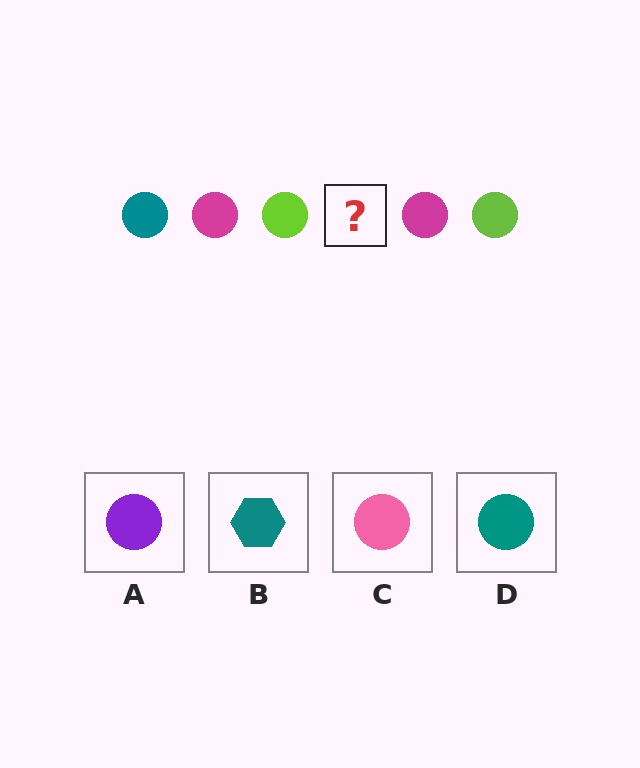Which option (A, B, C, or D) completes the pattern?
D.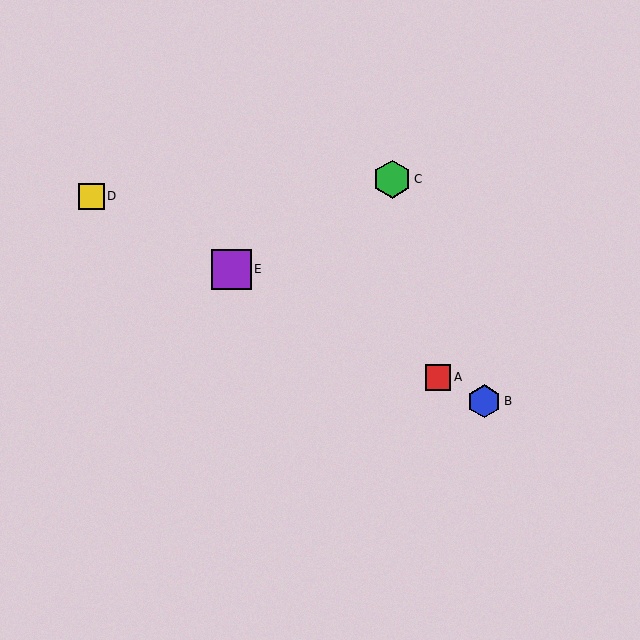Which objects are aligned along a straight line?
Objects A, B, D, E are aligned along a straight line.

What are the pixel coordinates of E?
Object E is at (231, 269).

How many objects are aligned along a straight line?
4 objects (A, B, D, E) are aligned along a straight line.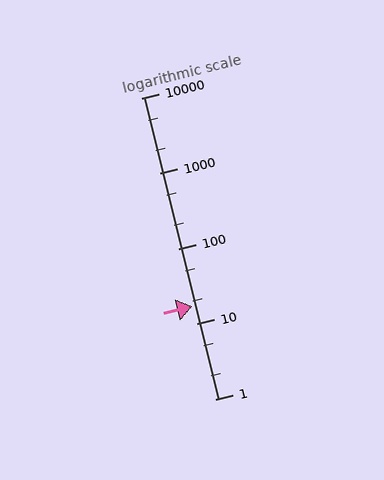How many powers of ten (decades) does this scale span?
The scale spans 4 decades, from 1 to 10000.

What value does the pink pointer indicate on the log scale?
The pointer indicates approximately 17.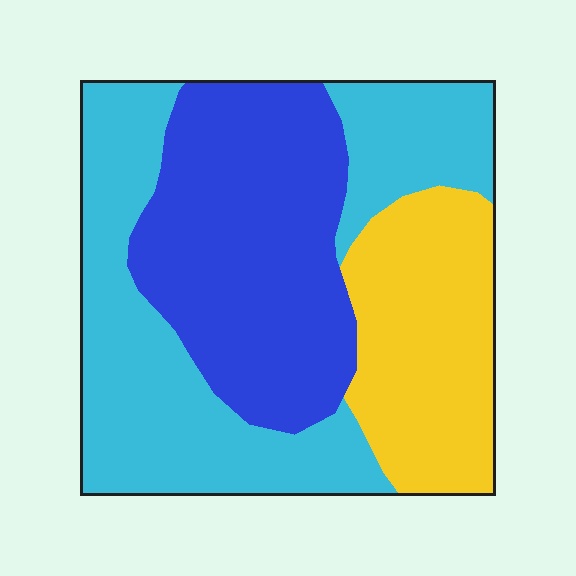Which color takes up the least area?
Yellow, at roughly 25%.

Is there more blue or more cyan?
Cyan.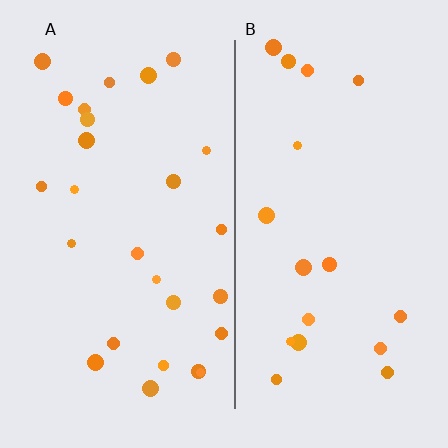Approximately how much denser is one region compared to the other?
Approximately 1.5× — region A over region B.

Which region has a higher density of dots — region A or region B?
A (the left).